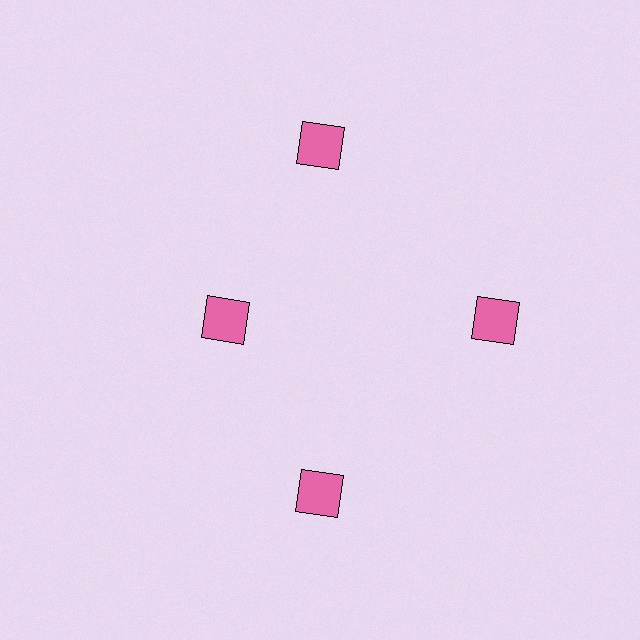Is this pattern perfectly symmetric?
No. The 4 pink squares are arranged in a ring, but one element near the 9 o'clock position is pulled inward toward the center, breaking the 4-fold rotational symmetry.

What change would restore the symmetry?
The symmetry would be restored by moving it outward, back onto the ring so that all 4 squares sit at equal angles and equal distance from the center.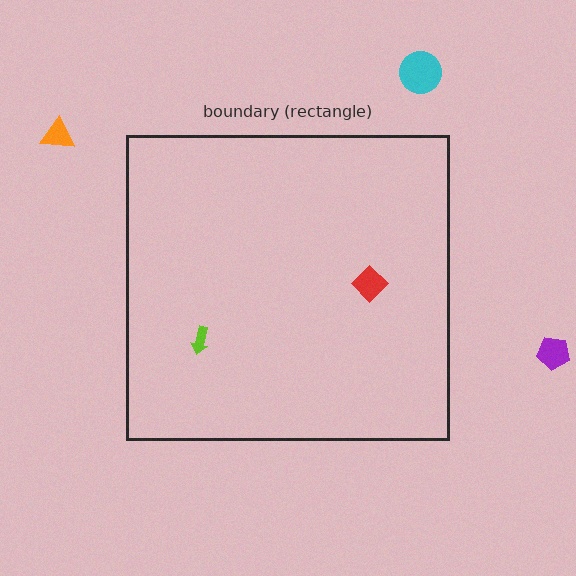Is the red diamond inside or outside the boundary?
Inside.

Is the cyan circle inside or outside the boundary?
Outside.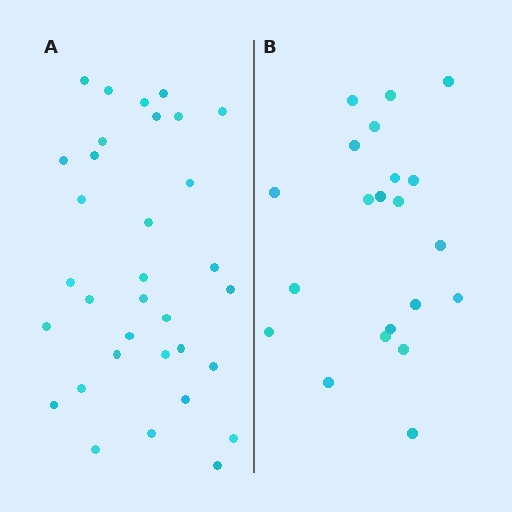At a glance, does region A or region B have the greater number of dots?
Region A (the left region) has more dots.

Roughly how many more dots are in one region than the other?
Region A has roughly 12 or so more dots than region B.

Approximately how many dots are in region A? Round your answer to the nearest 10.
About 30 dots. (The exact count is 33, which rounds to 30.)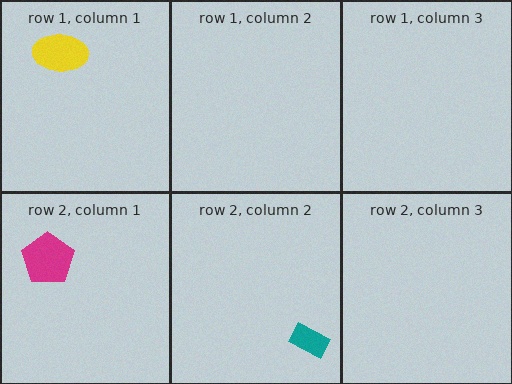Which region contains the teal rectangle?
The row 2, column 2 region.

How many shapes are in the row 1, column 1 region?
1.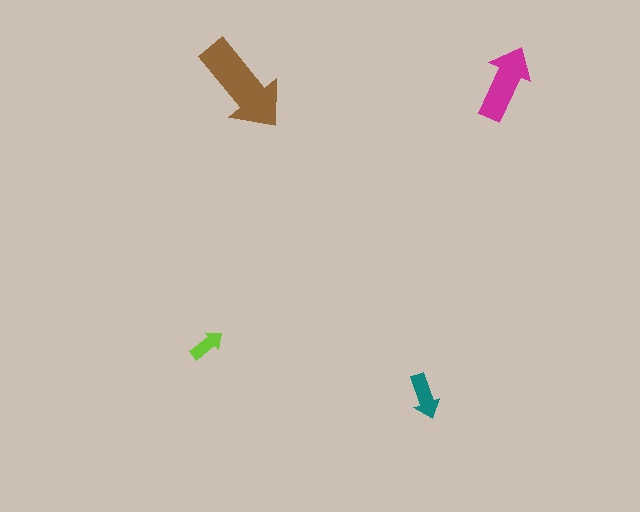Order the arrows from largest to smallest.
the brown one, the magenta one, the teal one, the lime one.